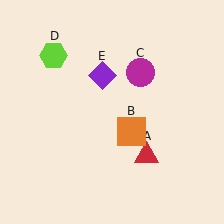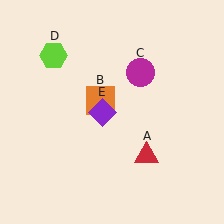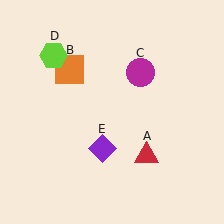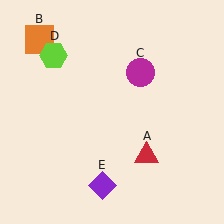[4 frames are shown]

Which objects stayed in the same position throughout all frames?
Red triangle (object A) and magenta circle (object C) and lime hexagon (object D) remained stationary.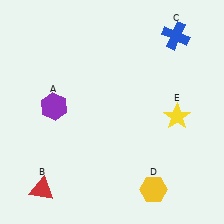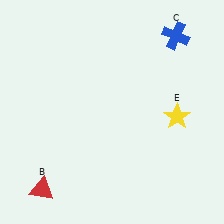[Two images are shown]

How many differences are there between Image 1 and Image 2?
There are 2 differences between the two images.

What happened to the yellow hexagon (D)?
The yellow hexagon (D) was removed in Image 2. It was in the bottom-right area of Image 1.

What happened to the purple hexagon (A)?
The purple hexagon (A) was removed in Image 2. It was in the top-left area of Image 1.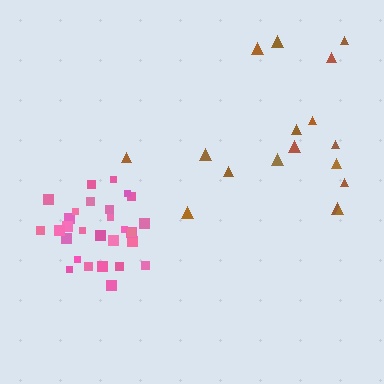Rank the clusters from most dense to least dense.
pink, brown.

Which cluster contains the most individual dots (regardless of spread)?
Pink (29).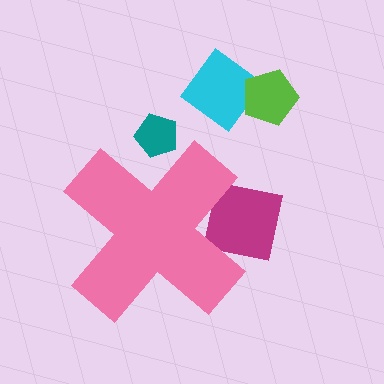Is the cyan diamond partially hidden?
No, the cyan diamond is fully visible.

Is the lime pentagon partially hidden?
No, the lime pentagon is fully visible.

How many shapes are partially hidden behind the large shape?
2 shapes are partially hidden.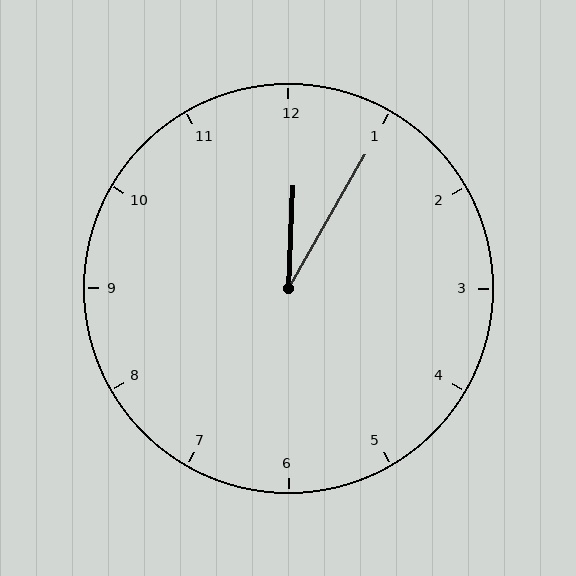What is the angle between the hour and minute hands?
Approximately 28 degrees.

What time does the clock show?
12:05.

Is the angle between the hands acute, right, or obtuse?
It is acute.